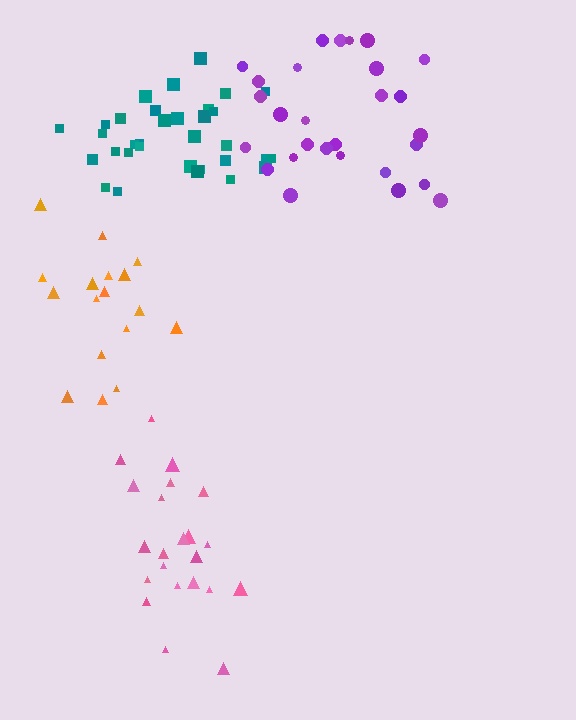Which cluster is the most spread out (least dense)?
Orange.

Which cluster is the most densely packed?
Teal.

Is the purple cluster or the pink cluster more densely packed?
Pink.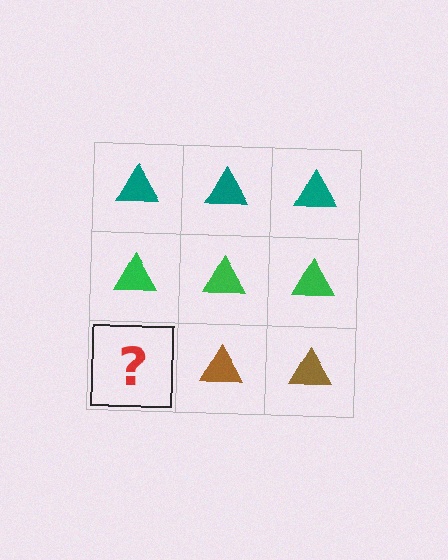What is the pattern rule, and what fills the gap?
The rule is that each row has a consistent color. The gap should be filled with a brown triangle.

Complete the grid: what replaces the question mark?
The question mark should be replaced with a brown triangle.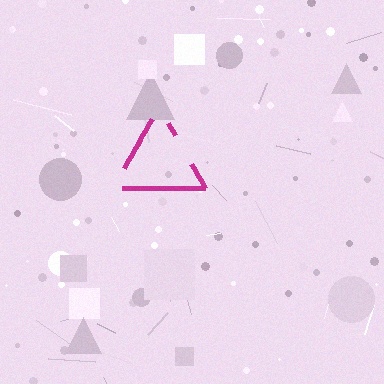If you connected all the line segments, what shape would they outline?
They would outline a triangle.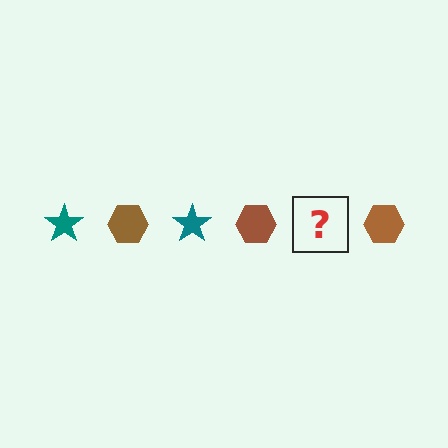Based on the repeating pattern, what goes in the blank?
The blank should be a teal star.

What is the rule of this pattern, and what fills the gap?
The rule is that the pattern alternates between teal star and brown hexagon. The gap should be filled with a teal star.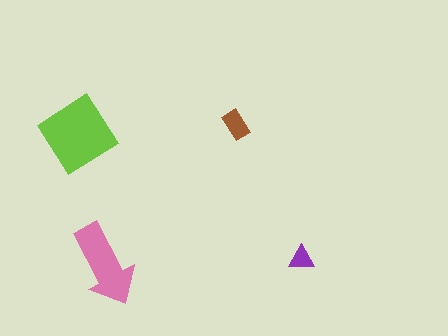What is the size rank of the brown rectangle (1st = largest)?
3rd.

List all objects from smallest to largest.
The purple triangle, the brown rectangle, the pink arrow, the lime diamond.